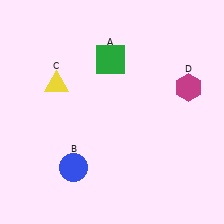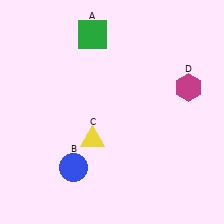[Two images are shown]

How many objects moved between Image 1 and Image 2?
2 objects moved between the two images.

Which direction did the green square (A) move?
The green square (A) moved up.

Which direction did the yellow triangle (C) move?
The yellow triangle (C) moved down.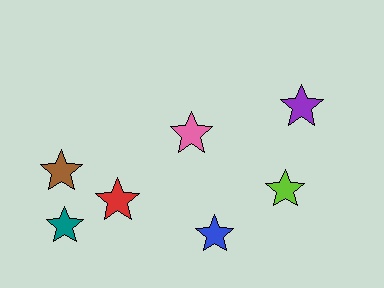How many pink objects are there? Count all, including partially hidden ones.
There is 1 pink object.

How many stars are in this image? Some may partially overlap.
There are 7 stars.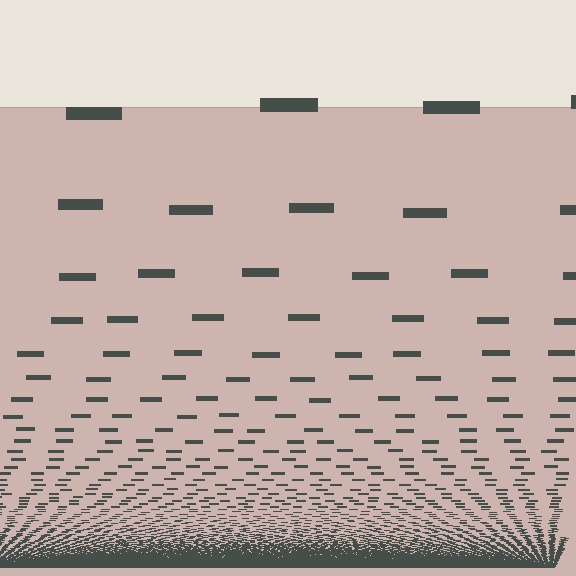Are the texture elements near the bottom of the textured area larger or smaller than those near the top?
Smaller. The gradient is inverted — elements near the bottom are smaller and denser.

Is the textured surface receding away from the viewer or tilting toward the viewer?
The surface appears to tilt toward the viewer. Texture elements get larger and sparser toward the top.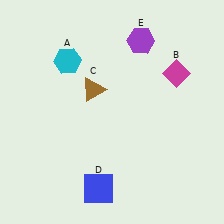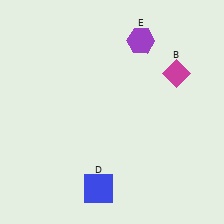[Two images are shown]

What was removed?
The cyan hexagon (A), the brown triangle (C) were removed in Image 2.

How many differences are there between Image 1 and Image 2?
There are 2 differences between the two images.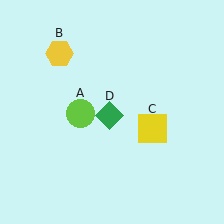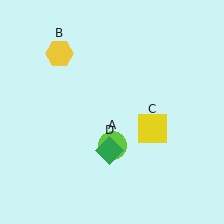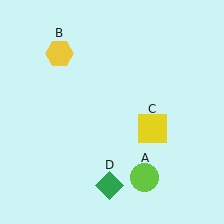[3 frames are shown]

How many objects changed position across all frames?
2 objects changed position: lime circle (object A), green diamond (object D).